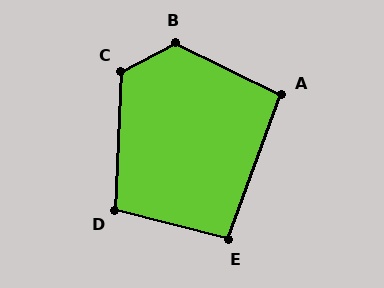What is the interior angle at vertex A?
Approximately 96 degrees (obtuse).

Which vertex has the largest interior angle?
B, at approximately 127 degrees.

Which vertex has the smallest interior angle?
E, at approximately 96 degrees.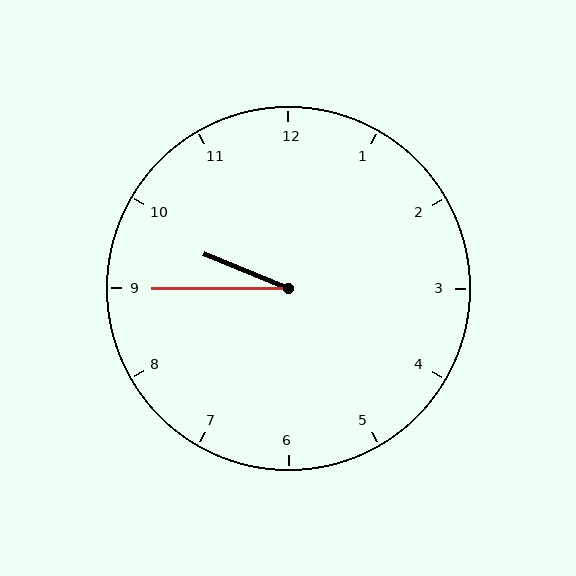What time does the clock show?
9:45.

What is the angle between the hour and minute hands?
Approximately 22 degrees.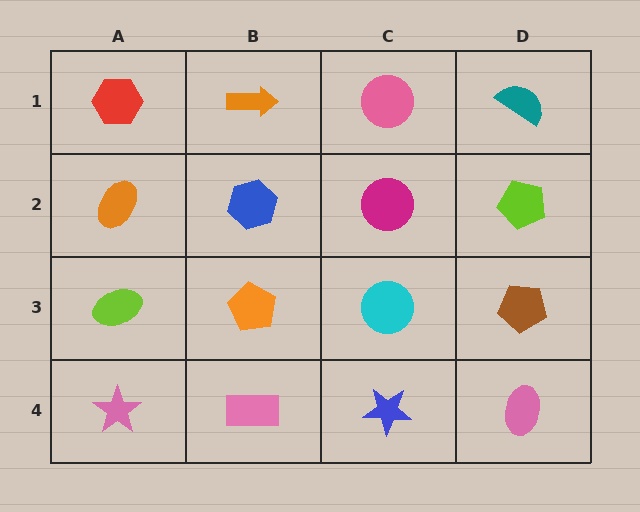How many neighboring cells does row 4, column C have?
3.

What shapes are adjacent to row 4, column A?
A lime ellipse (row 3, column A), a pink rectangle (row 4, column B).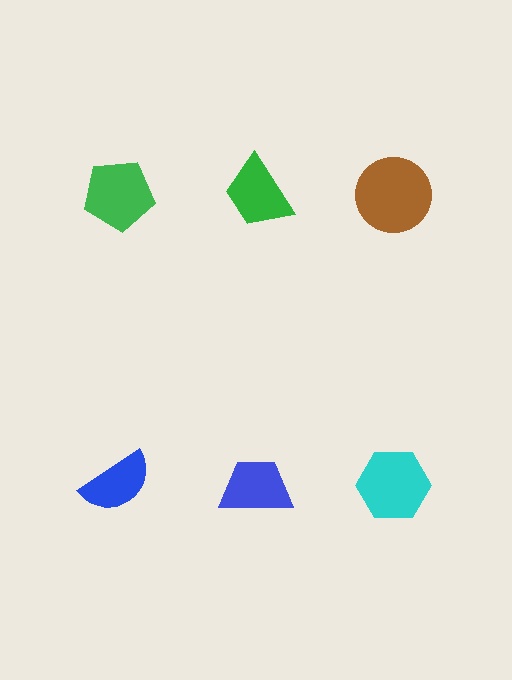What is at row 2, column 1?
A blue semicircle.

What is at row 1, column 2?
A green trapezoid.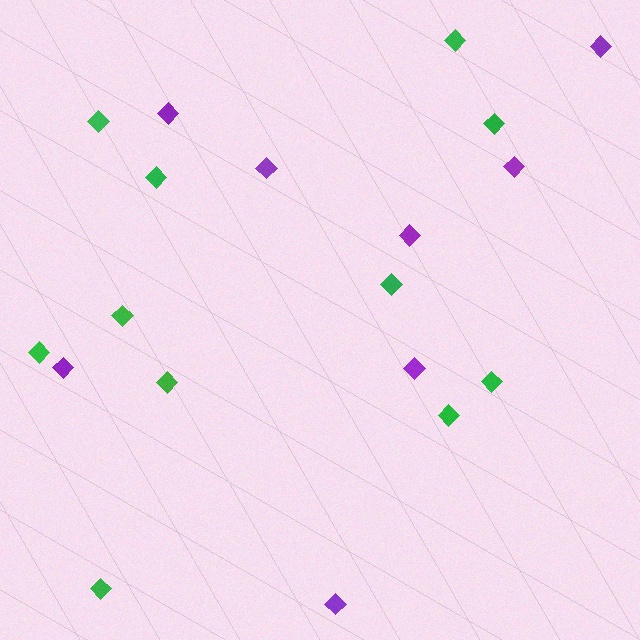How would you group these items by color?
There are 2 groups: one group of green diamonds (11) and one group of purple diamonds (8).